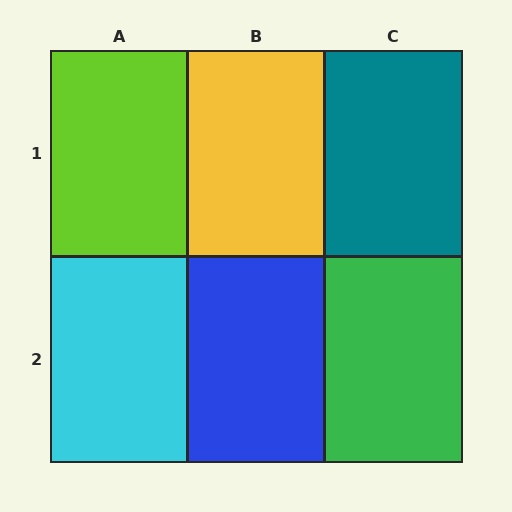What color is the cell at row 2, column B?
Blue.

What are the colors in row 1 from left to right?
Lime, yellow, teal.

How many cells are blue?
1 cell is blue.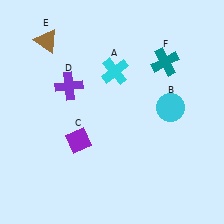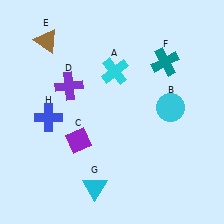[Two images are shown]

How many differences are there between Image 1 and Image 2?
There are 2 differences between the two images.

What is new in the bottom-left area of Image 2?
A blue cross (H) was added in the bottom-left area of Image 2.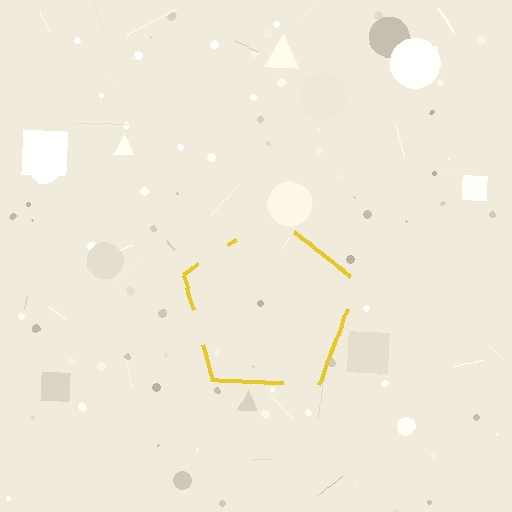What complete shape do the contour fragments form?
The contour fragments form a pentagon.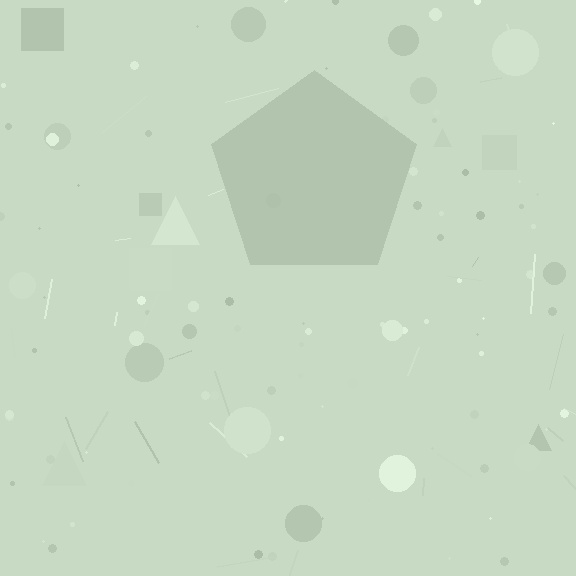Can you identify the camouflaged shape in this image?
The camouflaged shape is a pentagon.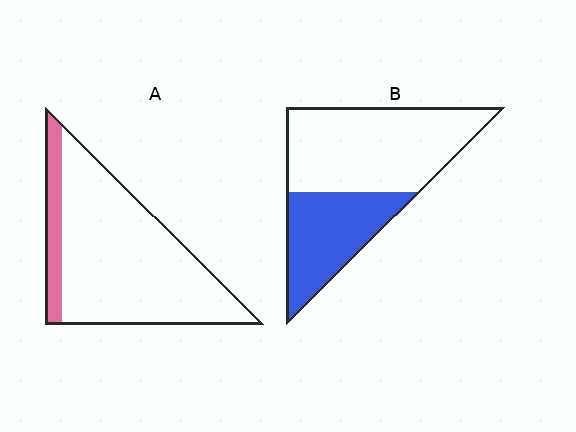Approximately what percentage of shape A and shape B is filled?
A is approximately 15% and B is approximately 35%.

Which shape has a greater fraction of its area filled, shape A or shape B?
Shape B.